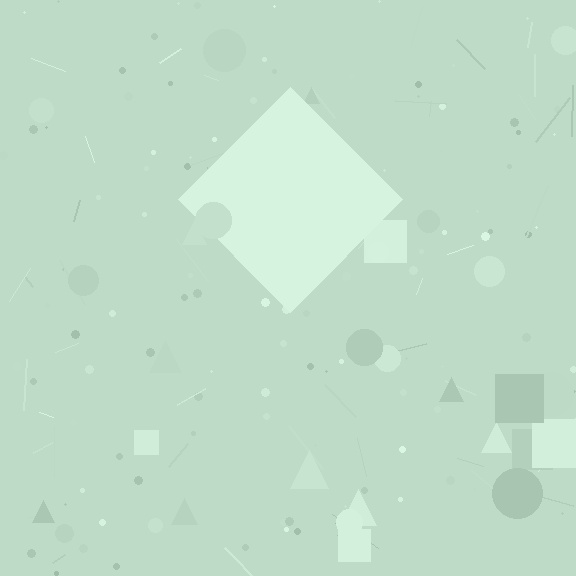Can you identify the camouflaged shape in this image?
The camouflaged shape is a diamond.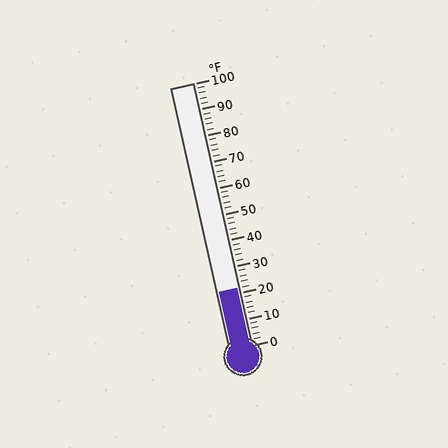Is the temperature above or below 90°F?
The temperature is below 90°F.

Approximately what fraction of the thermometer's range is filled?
The thermometer is filled to approximately 20% of its range.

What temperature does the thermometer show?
The thermometer shows approximately 22°F.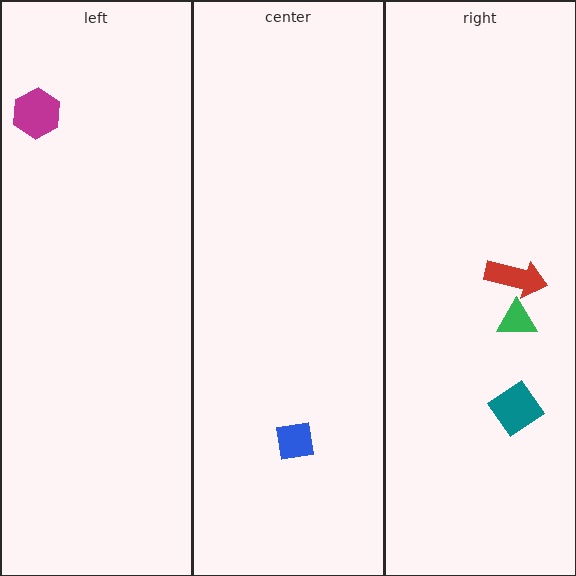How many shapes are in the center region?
1.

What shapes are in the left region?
The magenta hexagon.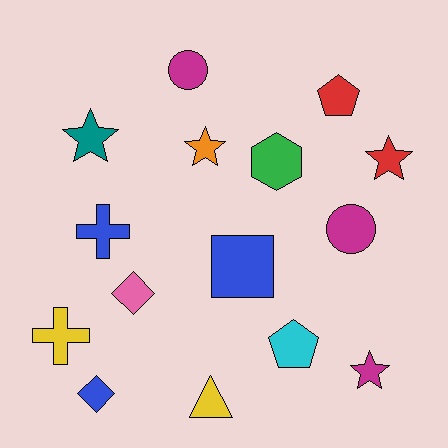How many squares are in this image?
There is 1 square.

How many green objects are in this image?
There is 1 green object.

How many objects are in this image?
There are 15 objects.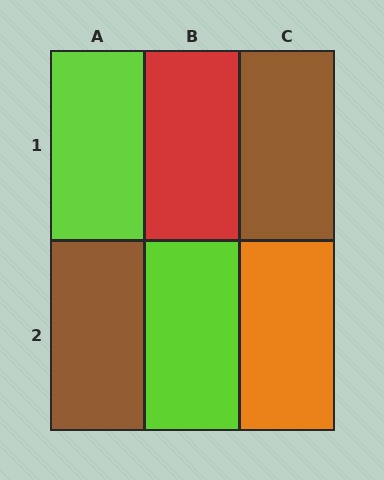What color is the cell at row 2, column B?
Lime.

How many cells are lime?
2 cells are lime.